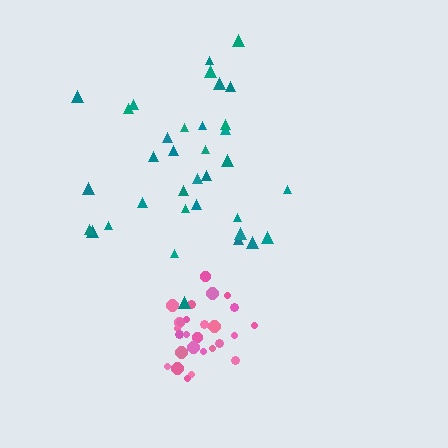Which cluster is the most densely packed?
Pink.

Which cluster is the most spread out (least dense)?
Teal.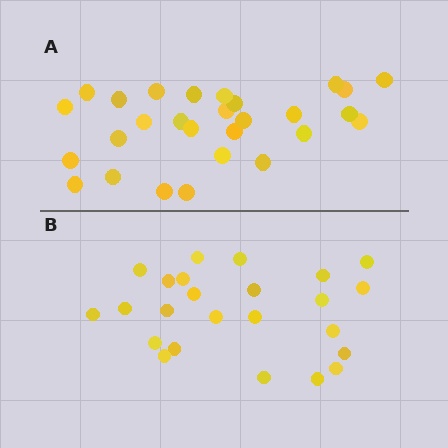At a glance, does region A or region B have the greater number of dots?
Region A (the top region) has more dots.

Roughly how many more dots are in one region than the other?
Region A has about 4 more dots than region B.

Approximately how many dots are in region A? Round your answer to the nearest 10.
About 30 dots. (The exact count is 28, which rounds to 30.)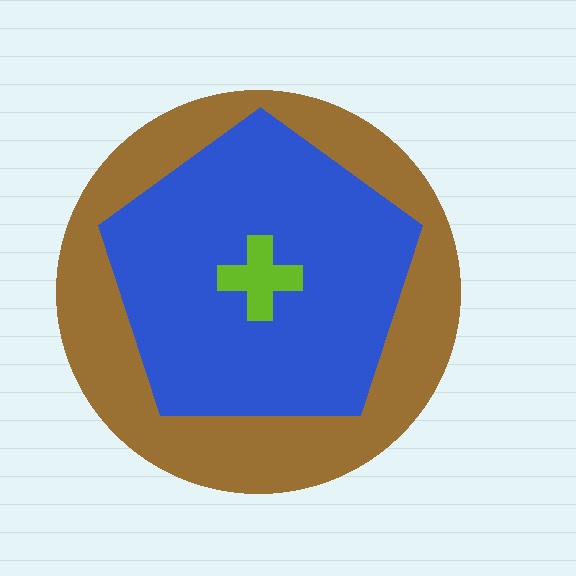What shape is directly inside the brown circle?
The blue pentagon.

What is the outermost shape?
The brown circle.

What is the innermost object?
The lime cross.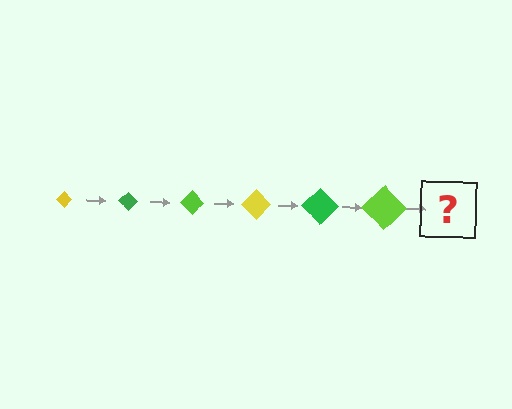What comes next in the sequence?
The next element should be a yellow diamond, larger than the previous one.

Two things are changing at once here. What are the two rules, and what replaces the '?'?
The two rules are that the diamond grows larger each step and the color cycles through yellow, green, and lime. The '?' should be a yellow diamond, larger than the previous one.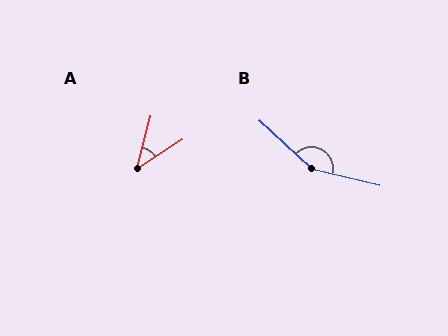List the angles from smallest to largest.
A (43°), B (151°).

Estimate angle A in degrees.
Approximately 43 degrees.